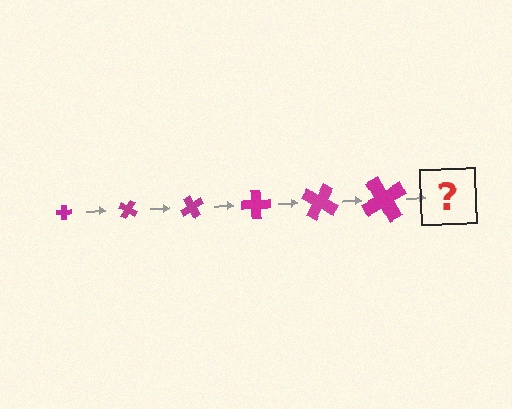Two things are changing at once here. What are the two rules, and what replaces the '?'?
The two rules are that the cross grows larger each step and it rotates 30 degrees each step. The '?' should be a cross, larger than the previous one and rotated 180 degrees from the start.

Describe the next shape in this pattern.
It should be a cross, larger than the previous one and rotated 180 degrees from the start.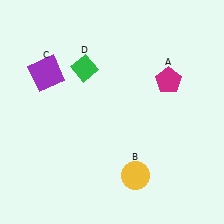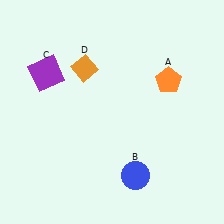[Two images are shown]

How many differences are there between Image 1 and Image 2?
There are 3 differences between the two images.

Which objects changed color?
A changed from magenta to orange. B changed from yellow to blue. D changed from green to orange.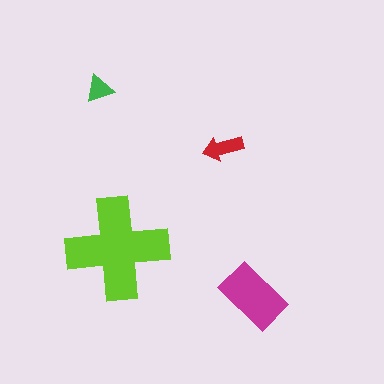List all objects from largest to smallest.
The lime cross, the magenta rectangle, the red arrow, the green triangle.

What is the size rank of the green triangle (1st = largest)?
4th.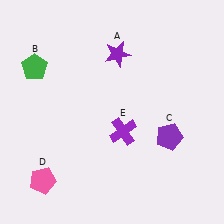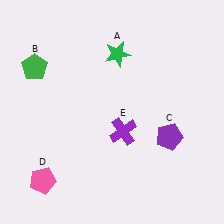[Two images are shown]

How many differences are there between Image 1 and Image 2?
There is 1 difference between the two images.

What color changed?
The star (A) changed from purple in Image 1 to green in Image 2.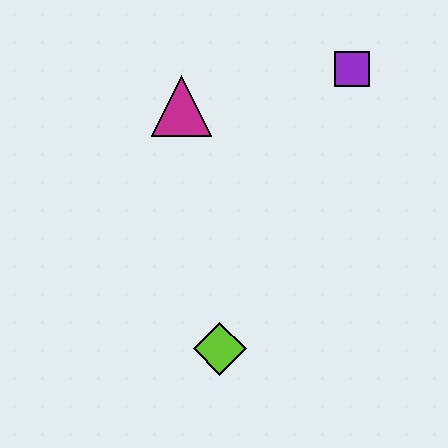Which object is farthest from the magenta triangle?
The lime diamond is farthest from the magenta triangle.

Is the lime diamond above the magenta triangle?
No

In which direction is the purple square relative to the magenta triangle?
The purple square is to the right of the magenta triangle.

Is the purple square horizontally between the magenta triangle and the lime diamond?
No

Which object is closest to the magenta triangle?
The purple square is closest to the magenta triangle.